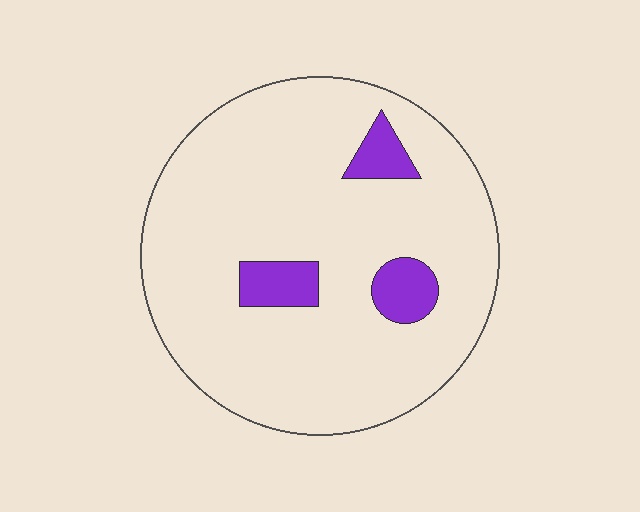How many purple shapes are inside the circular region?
3.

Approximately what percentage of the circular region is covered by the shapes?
Approximately 10%.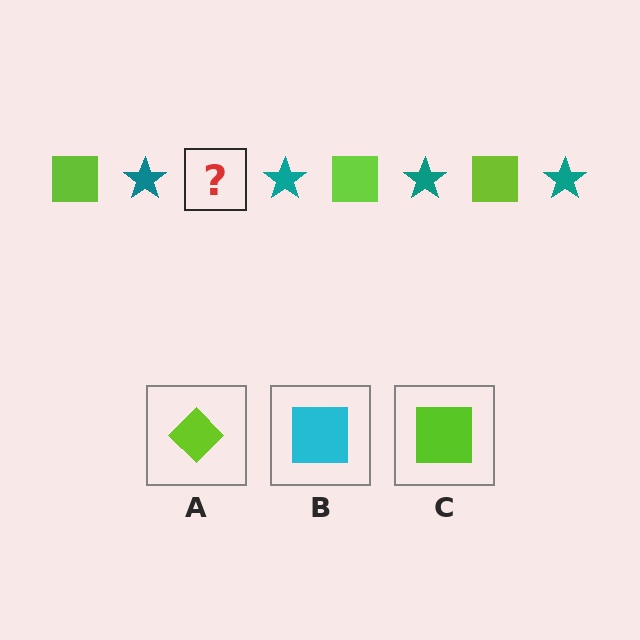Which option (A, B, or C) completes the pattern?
C.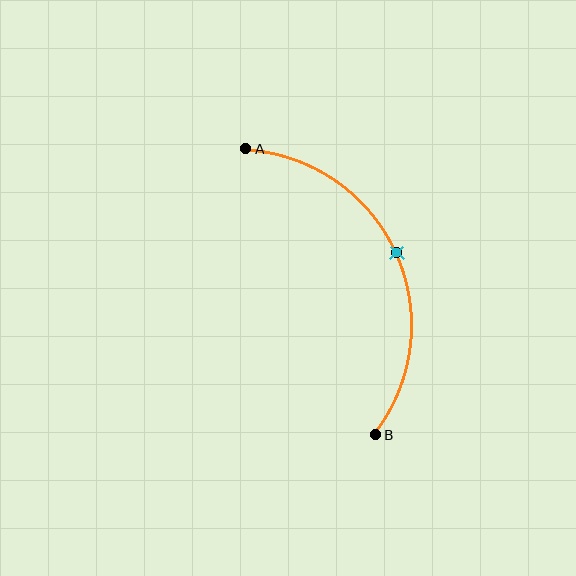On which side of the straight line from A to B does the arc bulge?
The arc bulges to the right of the straight line connecting A and B.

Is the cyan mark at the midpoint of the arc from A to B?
Yes. The cyan mark lies on the arc at equal arc-length from both A and B — it is the arc midpoint.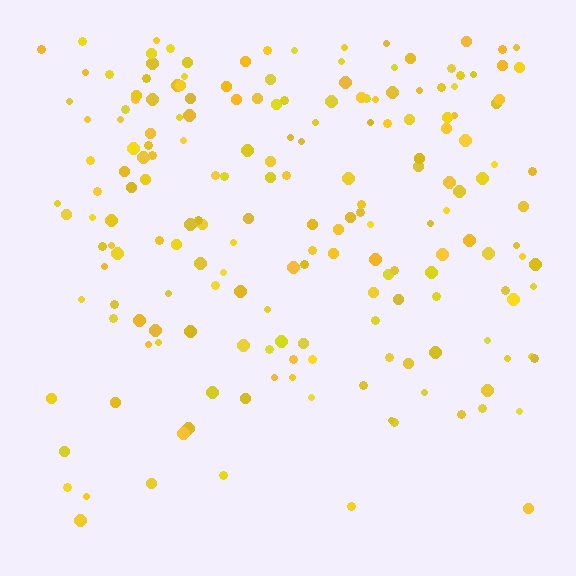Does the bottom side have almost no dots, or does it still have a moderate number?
Still a moderate number, just noticeably fewer than the top.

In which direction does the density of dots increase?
From bottom to top, with the top side densest.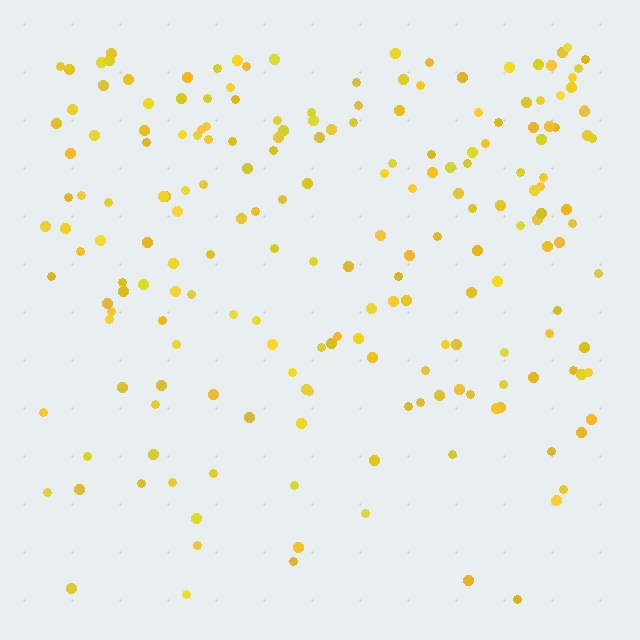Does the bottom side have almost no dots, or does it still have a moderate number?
Still a moderate number, just noticeably fewer than the top.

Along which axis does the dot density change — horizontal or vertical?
Vertical.